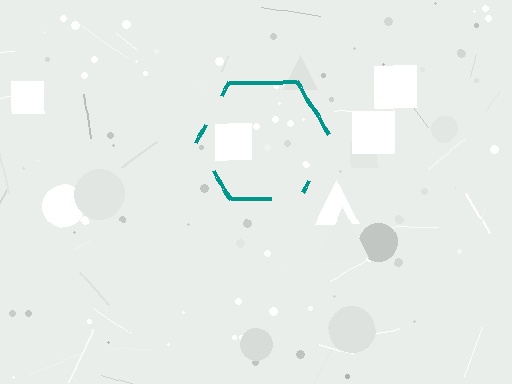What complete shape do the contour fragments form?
The contour fragments form a hexagon.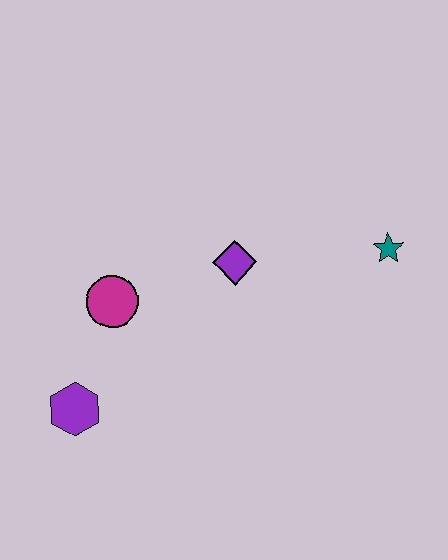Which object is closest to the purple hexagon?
The magenta circle is closest to the purple hexagon.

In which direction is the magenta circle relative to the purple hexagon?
The magenta circle is above the purple hexagon.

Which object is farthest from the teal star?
The purple hexagon is farthest from the teal star.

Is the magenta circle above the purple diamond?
No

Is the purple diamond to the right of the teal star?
No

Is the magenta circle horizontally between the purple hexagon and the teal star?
Yes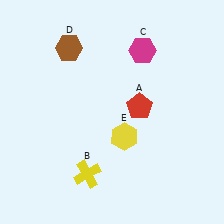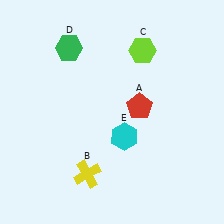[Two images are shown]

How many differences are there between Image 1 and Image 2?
There are 3 differences between the two images.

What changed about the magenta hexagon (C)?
In Image 1, C is magenta. In Image 2, it changed to lime.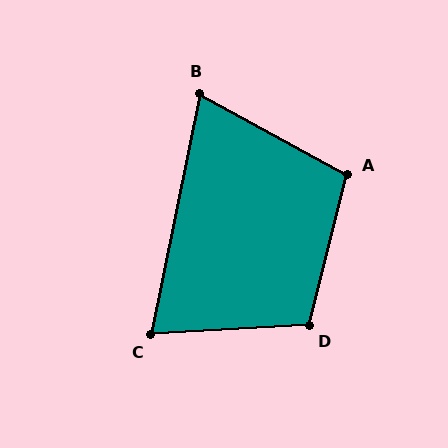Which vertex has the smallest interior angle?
B, at approximately 73 degrees.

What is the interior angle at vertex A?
Approximately 105 degrees (obtuse).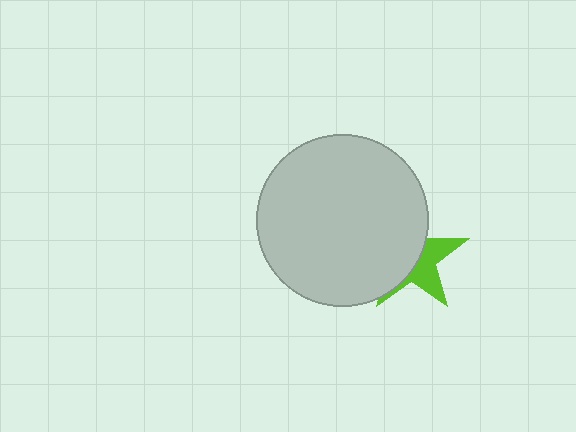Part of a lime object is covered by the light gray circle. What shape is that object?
It is a star.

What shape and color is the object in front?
The object in front is a light gray circle.